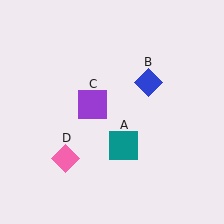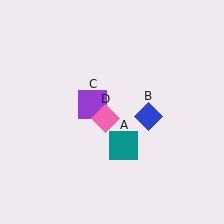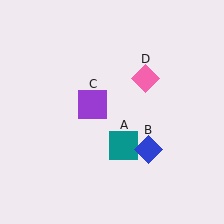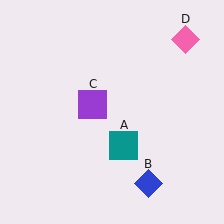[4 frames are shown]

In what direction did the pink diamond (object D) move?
The pink diamond (object D) moved up and to the right.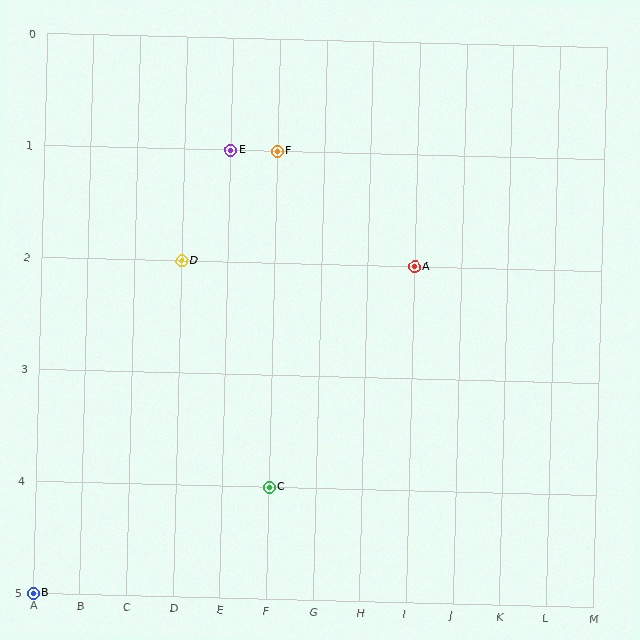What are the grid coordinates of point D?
Point D is at grid coordinates (D, 2).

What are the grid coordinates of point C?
Point C is at grid coordinates (F, 4).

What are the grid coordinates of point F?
Point F is at grid coordinates (F, 1).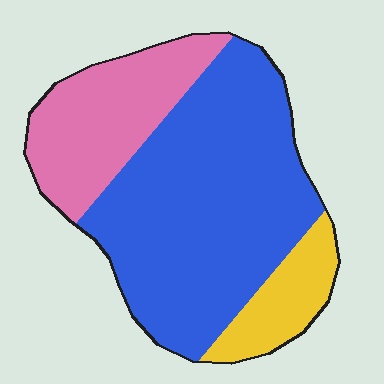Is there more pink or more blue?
Blue.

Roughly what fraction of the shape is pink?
Pink covers 26% of the shape.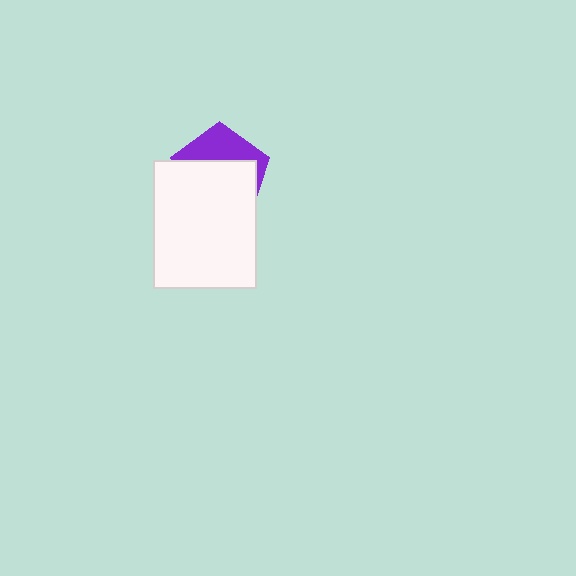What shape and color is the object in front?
The object in front is a white rectangle.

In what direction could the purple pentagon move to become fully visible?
The purple pentagon could move up. That would shift it out from behind the white rectangle entirely.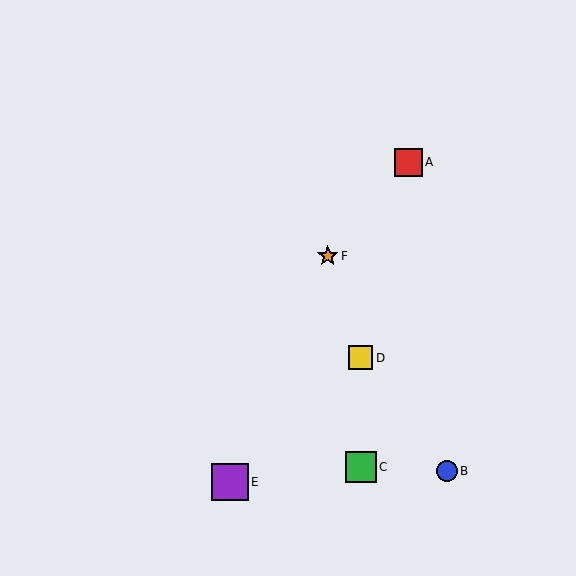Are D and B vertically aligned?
No, D is at x≈361 and B is at x≈447.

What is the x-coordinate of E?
Object E is at x≈230.